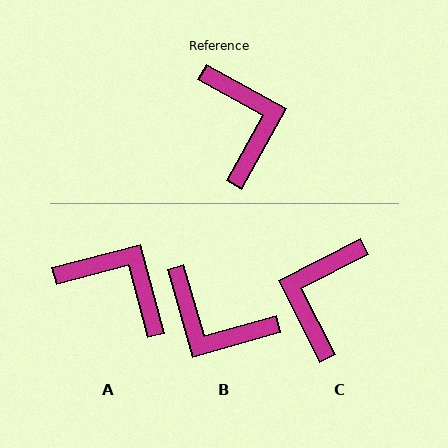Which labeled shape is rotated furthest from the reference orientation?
C, about 146 degrees away.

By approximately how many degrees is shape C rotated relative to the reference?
Approximately 146 degrees counter-clockwise.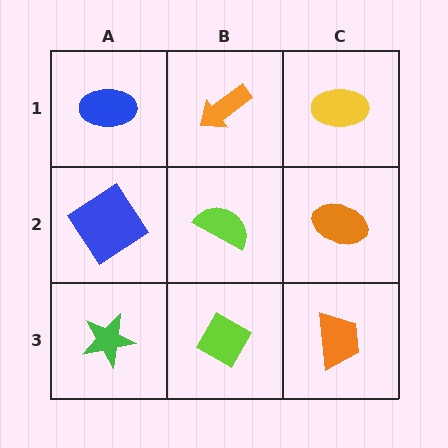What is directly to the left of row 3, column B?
A green star.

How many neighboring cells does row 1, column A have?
2.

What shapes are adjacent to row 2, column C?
A yellow ellipse (row 1, column C), an orange trapezoid (row 3, column C), a lime semicircle (row 2, column B).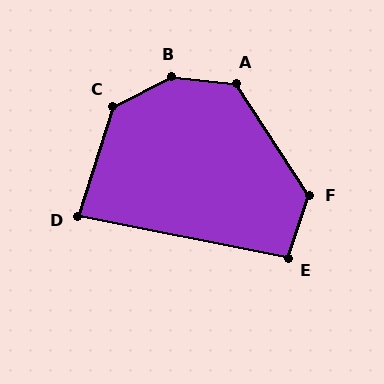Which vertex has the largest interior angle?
B, at approximately 147 degrees.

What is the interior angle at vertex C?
Approximately 134 degrees (obtuse).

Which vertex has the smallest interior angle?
D, at approximately 84 degrees.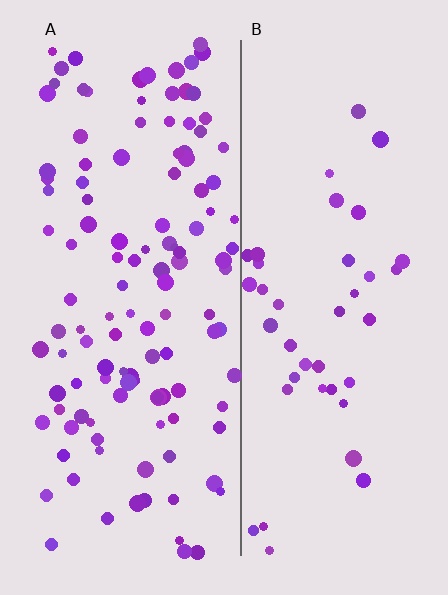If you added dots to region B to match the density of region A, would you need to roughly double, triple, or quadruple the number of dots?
Approximately triple.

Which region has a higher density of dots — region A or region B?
A (the left).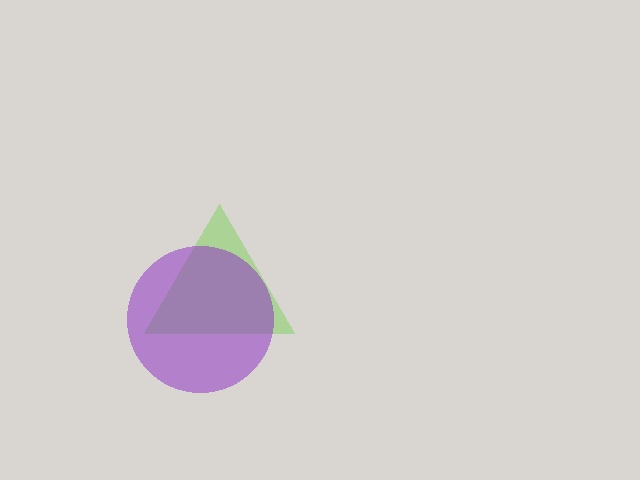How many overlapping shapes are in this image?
There are 2 overlapping shapes in the image.